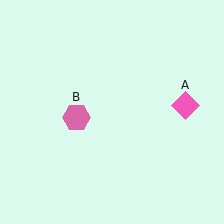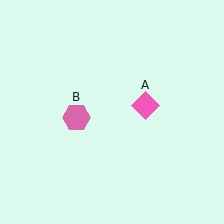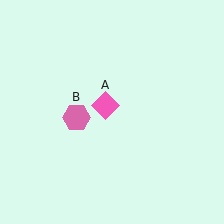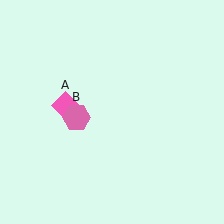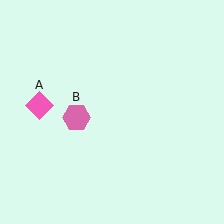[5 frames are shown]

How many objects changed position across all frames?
1 object changed position: pink diamond (object A).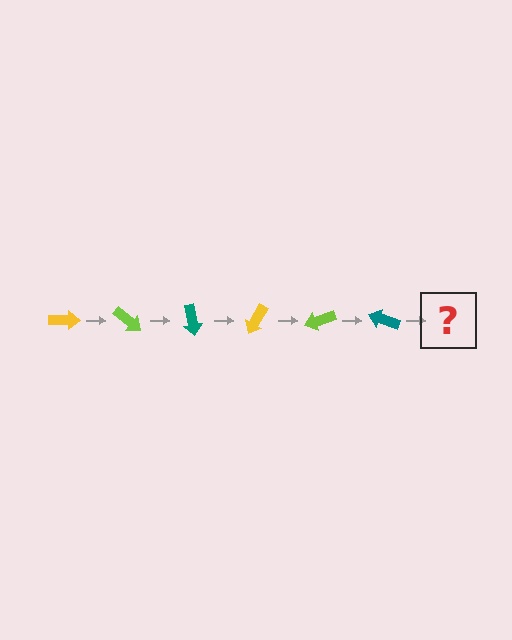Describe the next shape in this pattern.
It should be a yellow arrow, rotated 240 degrees from the start.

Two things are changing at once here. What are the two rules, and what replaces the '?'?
The two rules are that it rotates 40 degrees each step and the color cycles through yellow, lime, and teal. The '?' should be a yellow arrow, rotated 240 degrees from the start.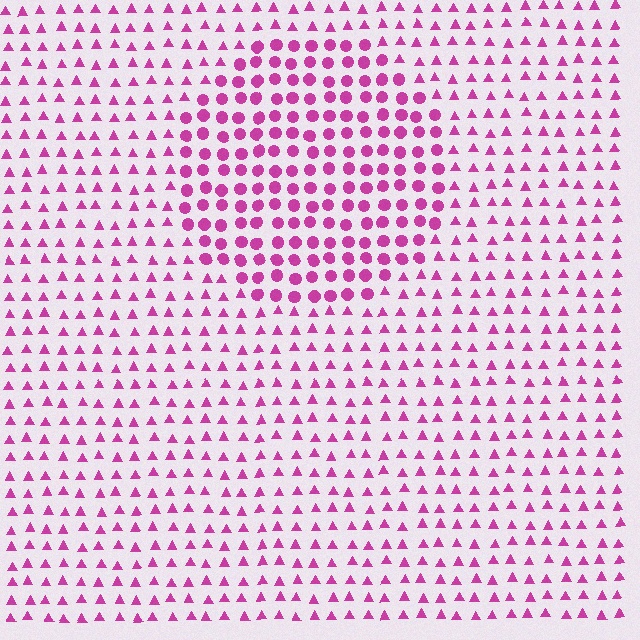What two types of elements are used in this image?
The image uses circles inside the circle region and triangles outside it.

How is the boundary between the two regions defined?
The boundary is defined by a change in element shape: circles inside vs. triangles outside. All elements share the same color and spacing.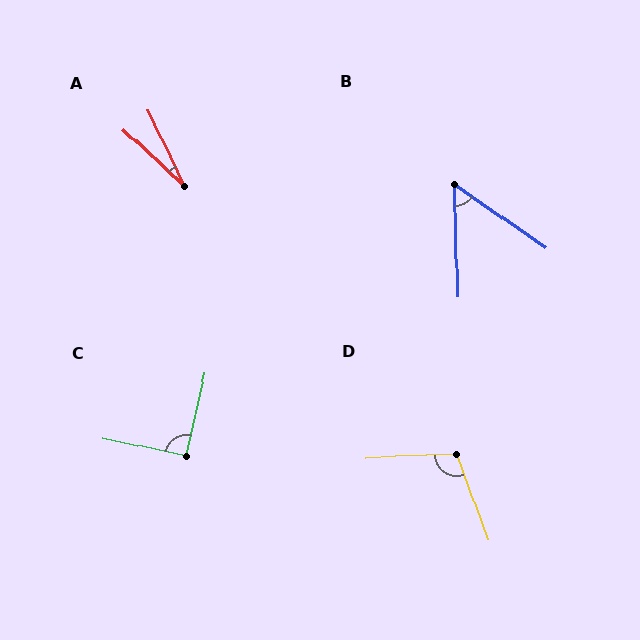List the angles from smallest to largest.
A (22°), B (54°), C (91°), D (107°).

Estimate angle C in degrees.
Approximately 91 degrees.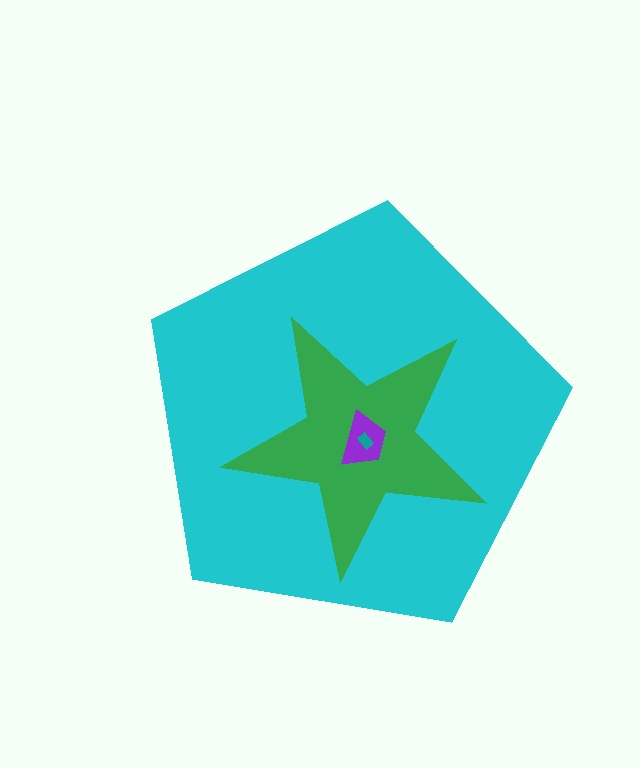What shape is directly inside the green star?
The purple trapezoid.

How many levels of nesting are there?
4.